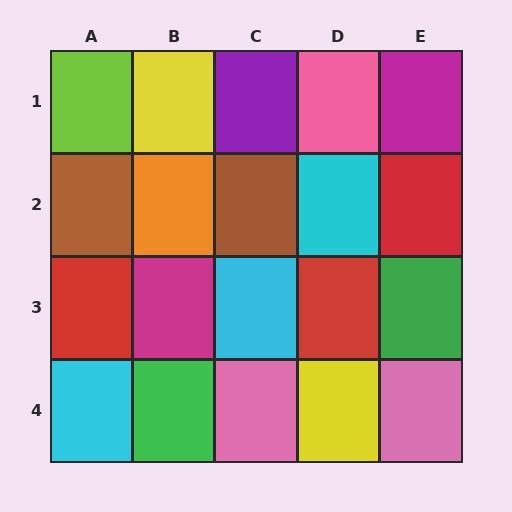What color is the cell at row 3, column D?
Red.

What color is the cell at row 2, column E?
Red.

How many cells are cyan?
3 cells are cyan.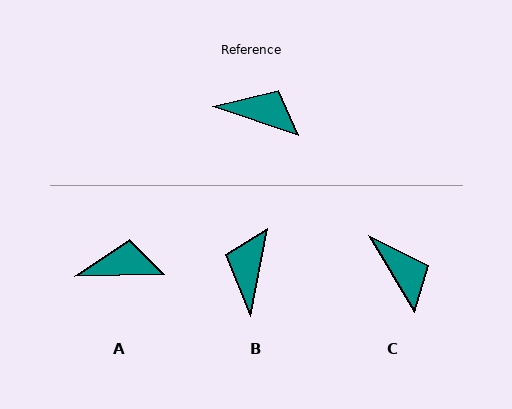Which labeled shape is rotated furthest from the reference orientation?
B, about 98 degrees away.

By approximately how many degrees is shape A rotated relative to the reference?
Approximately 20 degrees counter-clockwise.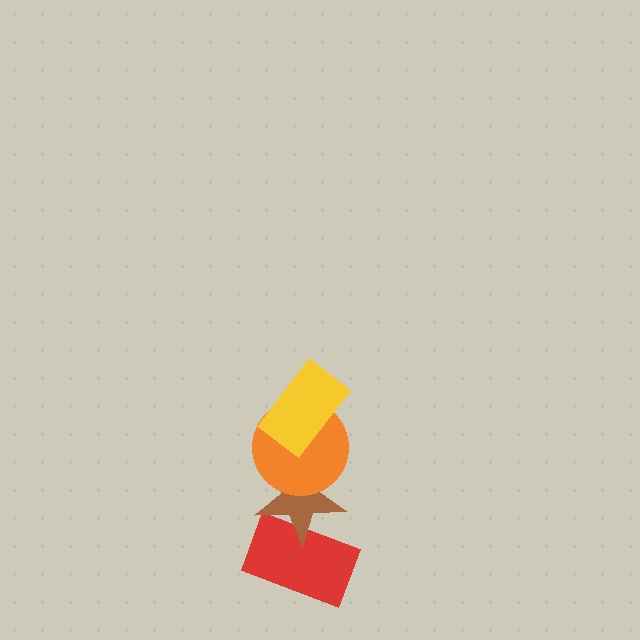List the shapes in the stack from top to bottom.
From top to bottom: the yellow rectangle, the orange circle, the brown star, the red rectangle.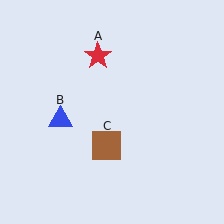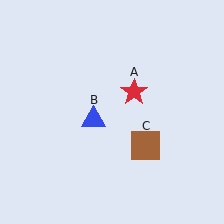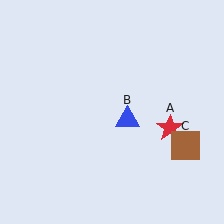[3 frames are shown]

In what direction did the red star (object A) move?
The red star (object A) moved down and to the right.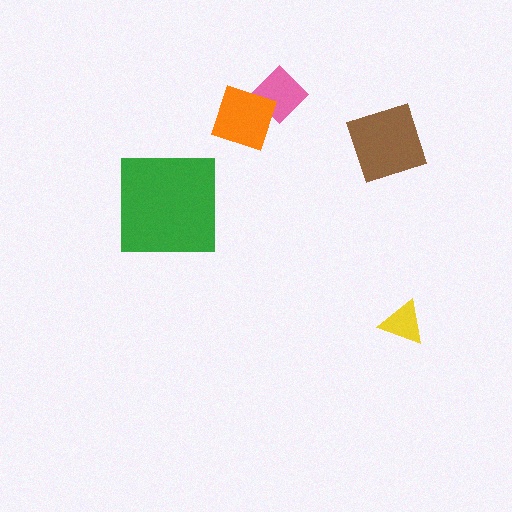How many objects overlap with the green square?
0 objects overlap with the green square.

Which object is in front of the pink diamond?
The orange diamond is in front of the pink diamond.